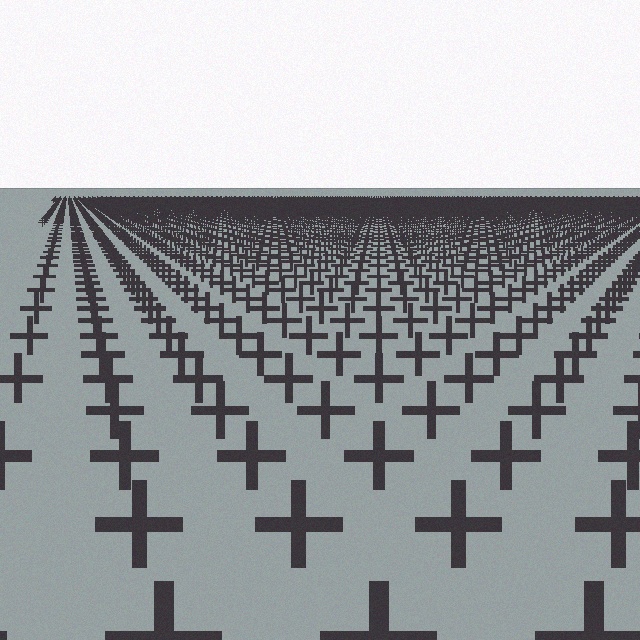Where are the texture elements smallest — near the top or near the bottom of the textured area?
Near the top.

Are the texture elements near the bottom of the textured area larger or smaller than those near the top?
Larger. Near the bottom, elements are closer to the viewer and appear at a bigger on-screen size.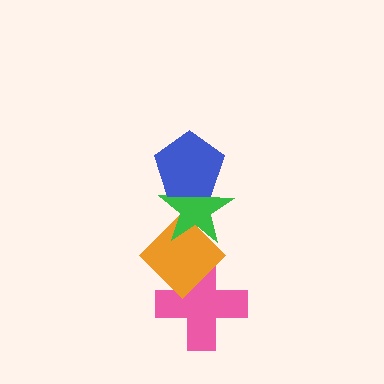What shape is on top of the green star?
The blue pentagon is on top of the green star.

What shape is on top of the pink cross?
The orange diamond is on top of the pink cross.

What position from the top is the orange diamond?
The orange diamond is 3rd from the top.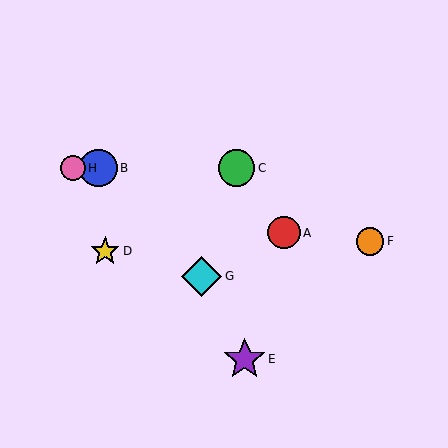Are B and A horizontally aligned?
No, B is at y≈168 and A is at y≈233.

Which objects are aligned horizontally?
Objects B, C, H are aligned horizontally.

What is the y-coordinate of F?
Object F is at y≈241.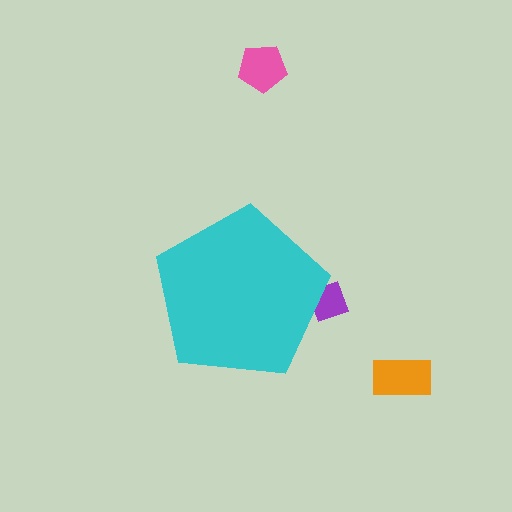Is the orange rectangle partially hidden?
No, the orange rectangle is fully visible.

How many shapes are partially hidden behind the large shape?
1 shape is partially hidden.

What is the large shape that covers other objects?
A cyan pentagon.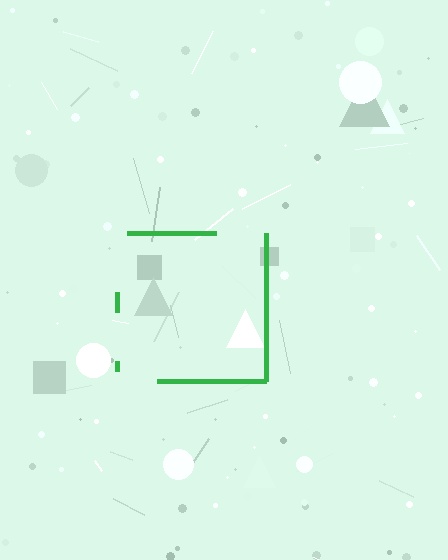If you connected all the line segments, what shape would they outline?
They would outline a square.